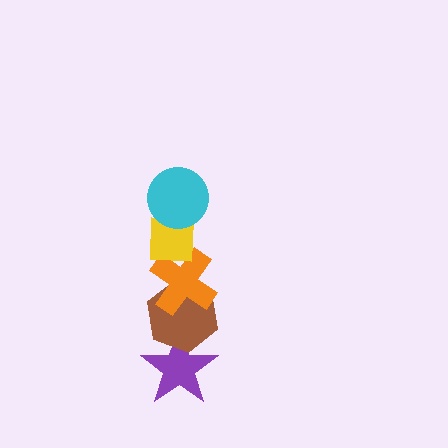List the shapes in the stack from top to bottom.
From top to bottom: the cyan circle, the yellow square, the orange cross, the brown hexagon, the purple star.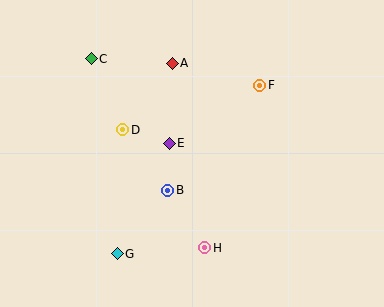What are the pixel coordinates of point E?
Point E is at (169, 143).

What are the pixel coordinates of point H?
Point H is at (205, 248).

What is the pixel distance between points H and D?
The distance between H and D is 144 pixels.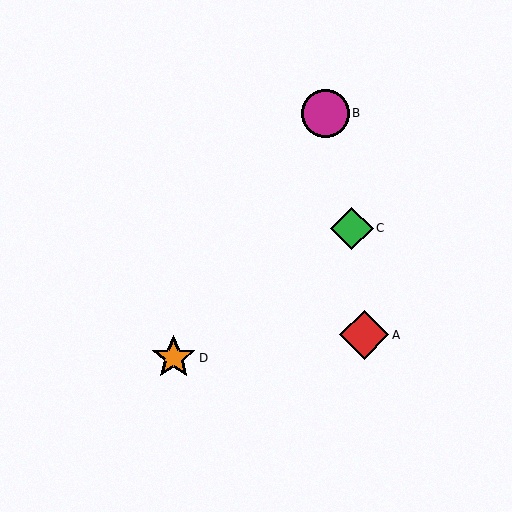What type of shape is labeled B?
Shape B is a magenta circle.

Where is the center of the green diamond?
The center of the green diamond is at (352, 229).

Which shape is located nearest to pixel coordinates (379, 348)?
The red diamond (labeled A) at (364, 335) is nearest to that location.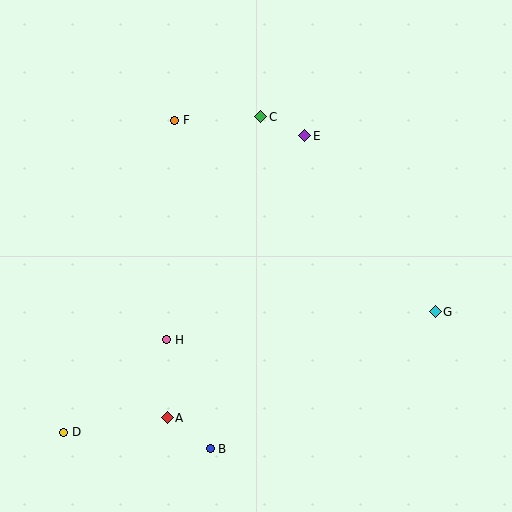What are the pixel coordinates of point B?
Point B is at (210, 449).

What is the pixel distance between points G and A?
The distance between G and A is 288 pixels.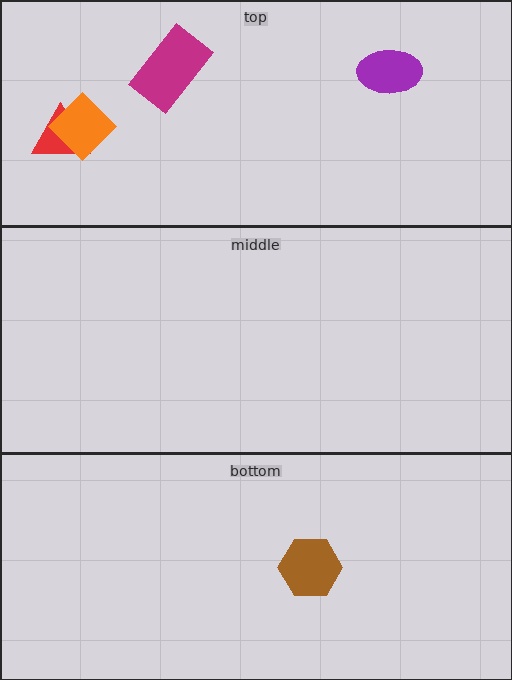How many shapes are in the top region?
4.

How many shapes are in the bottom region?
1.